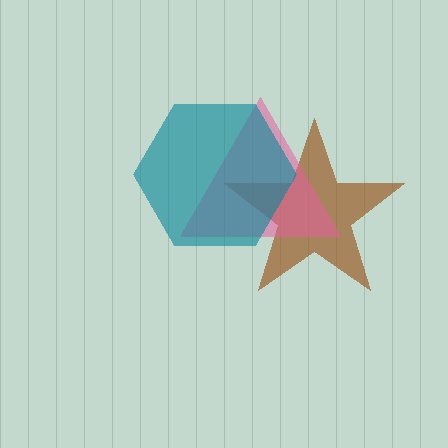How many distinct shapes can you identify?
There are 3 distinct shapes: a brown star, a pink triangle, a teal hexagon.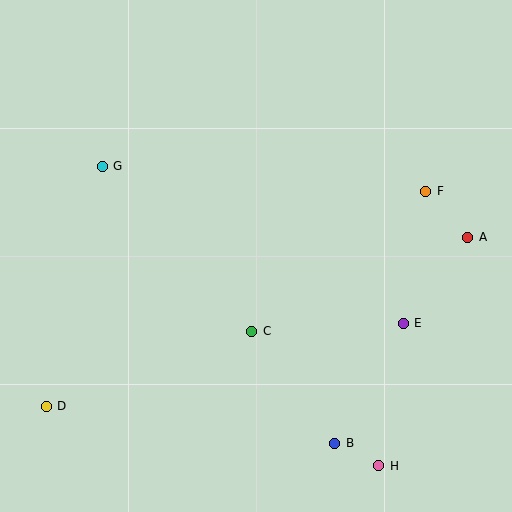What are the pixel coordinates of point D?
Point D is at (46, 406).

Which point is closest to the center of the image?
Point C at (252, 331) is closest to the center.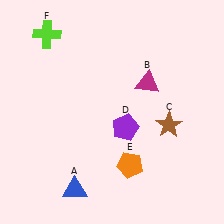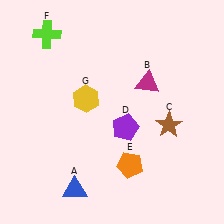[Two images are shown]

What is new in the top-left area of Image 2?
A yellow hexagon (G) was added in the top-left area of Image 2.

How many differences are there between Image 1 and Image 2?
There is 1 difference between the two images.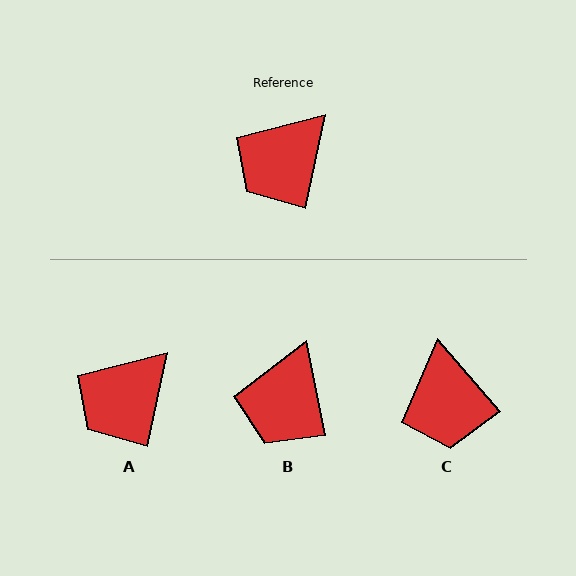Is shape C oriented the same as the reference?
No, it is off by about 52 degrees.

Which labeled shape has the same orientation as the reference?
A.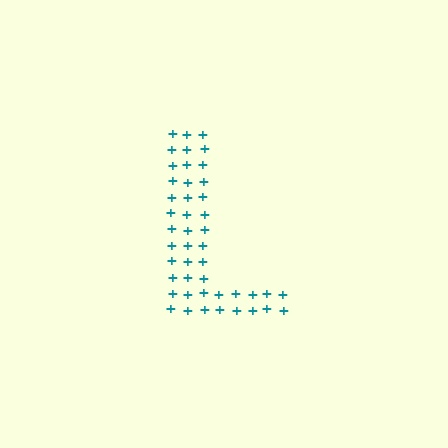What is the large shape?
The large shape is the letter L.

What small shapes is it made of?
It is made of small plus signs.